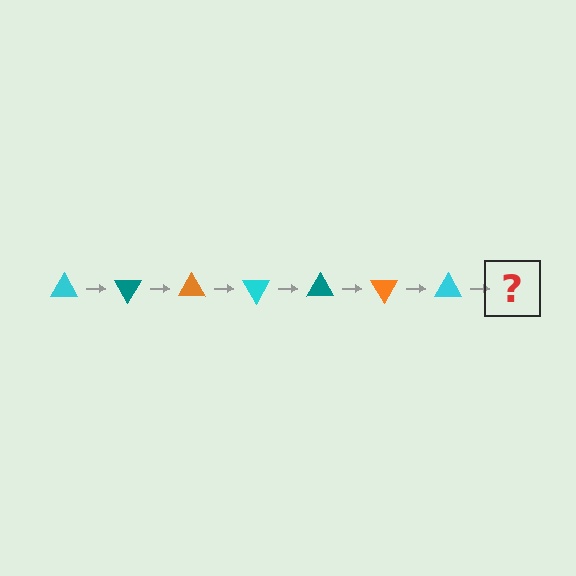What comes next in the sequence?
The next element should be a teal triangle, rotated 420 degrees from the start.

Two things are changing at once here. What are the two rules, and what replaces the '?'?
The two rules are that it rotates 60 degrees each step and the color cycles through cyan, teal, and orange. The '?' should be a teal triangle, rotated 420 degrees from the start.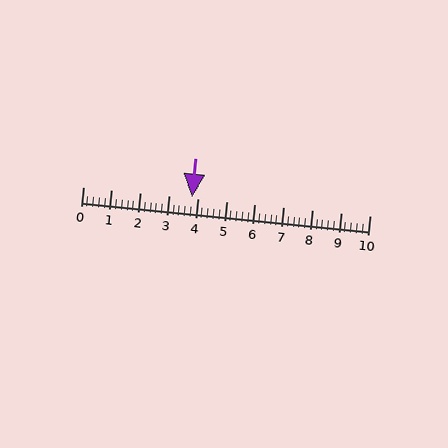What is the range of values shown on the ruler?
The ruler shows values from 0 to 10.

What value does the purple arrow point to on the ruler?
The purple arrow points to approximately 3.8.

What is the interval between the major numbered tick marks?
The major tick marks are spaced 1 units apart.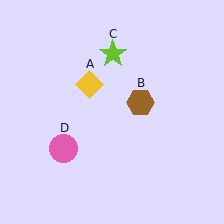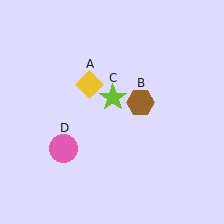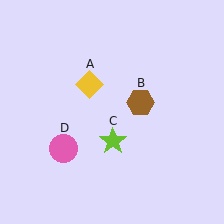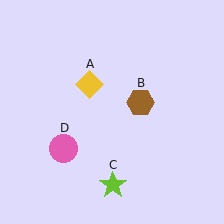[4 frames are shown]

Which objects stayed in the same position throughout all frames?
Yellow diamond (object A) and brown hexagon (object B) and pink circle (object D) remained stationary.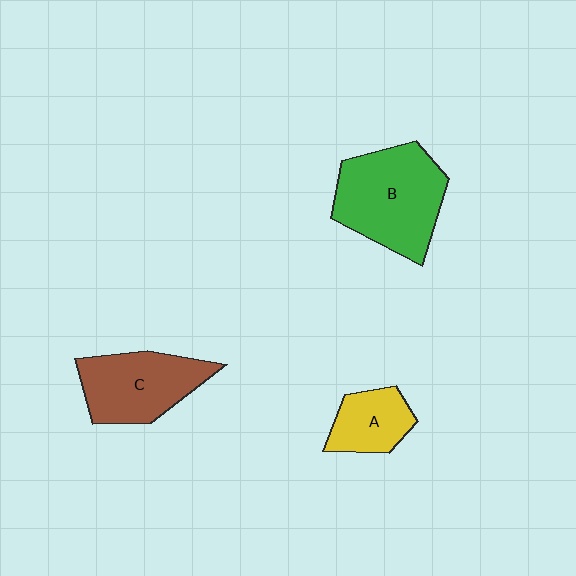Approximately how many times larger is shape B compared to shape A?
Approximately 2.1 times.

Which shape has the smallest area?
Shape A (yellow).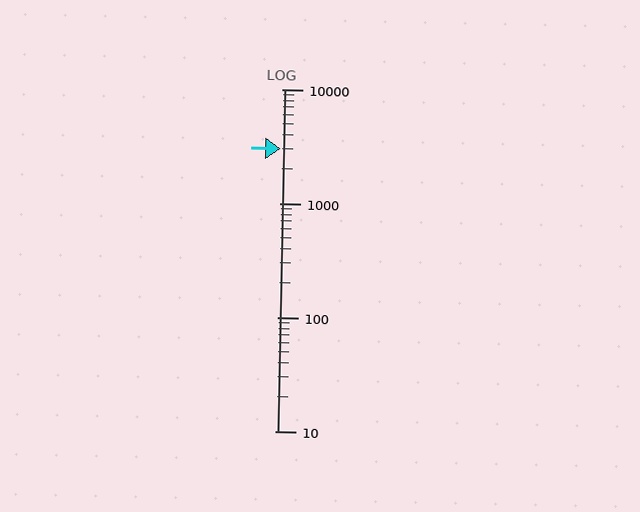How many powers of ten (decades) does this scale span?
The scale spans 3 decades, from 10 to 10000.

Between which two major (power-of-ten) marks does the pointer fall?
The pointer is between 1000 and 10000.